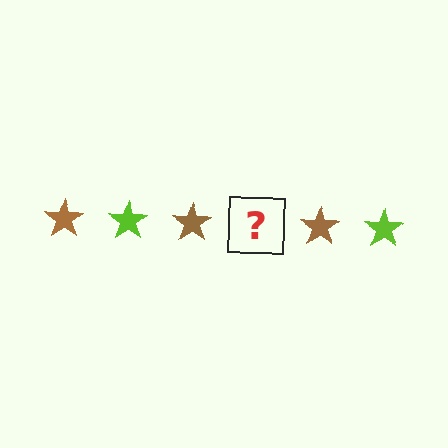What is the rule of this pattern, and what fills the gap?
The rule is that the pattern cycles through brown, lime stars. The gap should be filled with a lime star.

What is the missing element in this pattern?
The missing element is a lime star.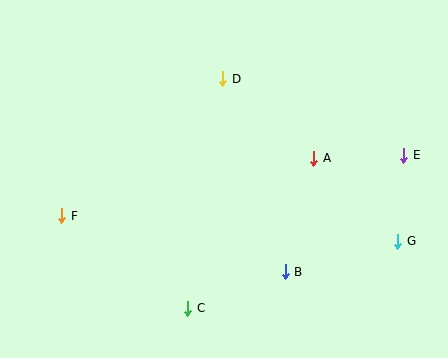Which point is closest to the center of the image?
Point A at (314, 158) is closest to the center.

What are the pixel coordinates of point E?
Point E is at (404, 156).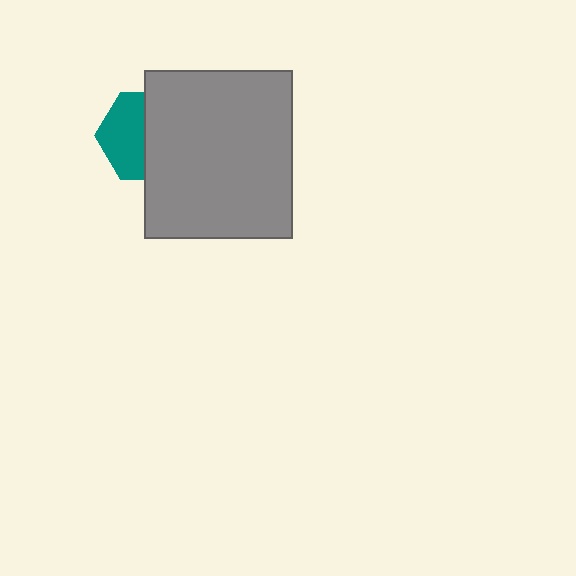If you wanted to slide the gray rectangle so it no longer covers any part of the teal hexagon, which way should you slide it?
Slide it right — that is the most direct way to separate the two shapes.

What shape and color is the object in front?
The object in front is a gray rectangle.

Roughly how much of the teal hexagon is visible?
About half of it is visible (roughly 47%).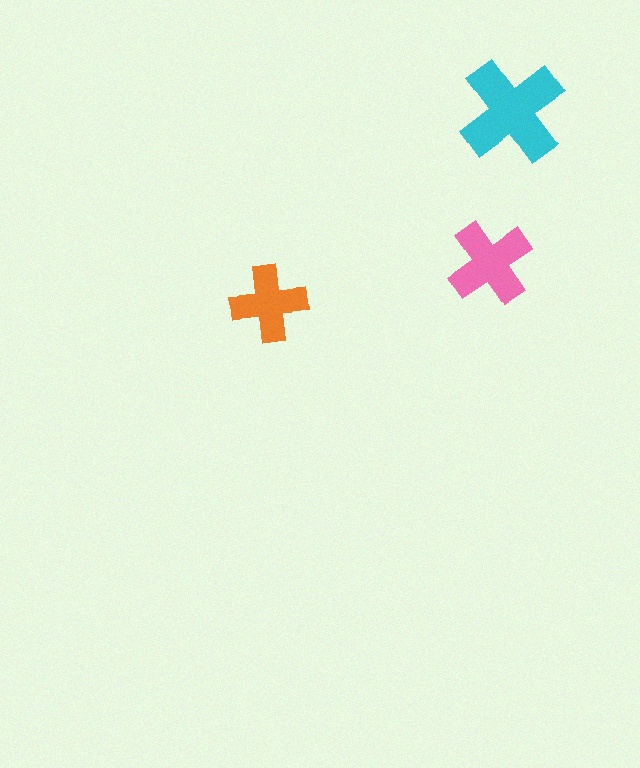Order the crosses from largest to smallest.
the cyan one, the pink one, the orange one.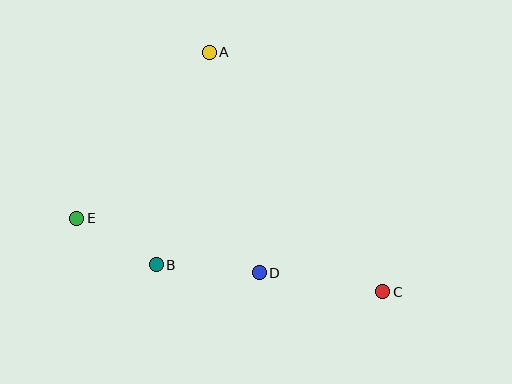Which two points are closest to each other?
Points B and E are closest to each other.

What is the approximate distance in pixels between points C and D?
The distance between C and D is approximately 125 pixels.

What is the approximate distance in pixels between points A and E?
The distance between A and E is approximately 212 pixels.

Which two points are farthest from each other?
Points C and E are farthest from each other.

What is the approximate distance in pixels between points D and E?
The distance between D and E is approximately 190 pixels.